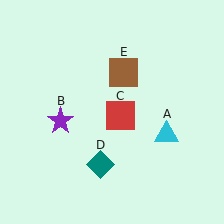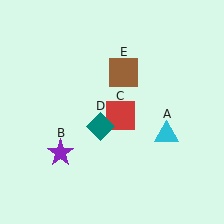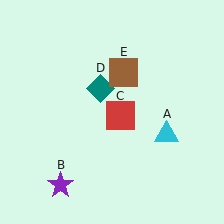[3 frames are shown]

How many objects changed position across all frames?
2 objects changed position: purple star (object B), teal diamond (object D).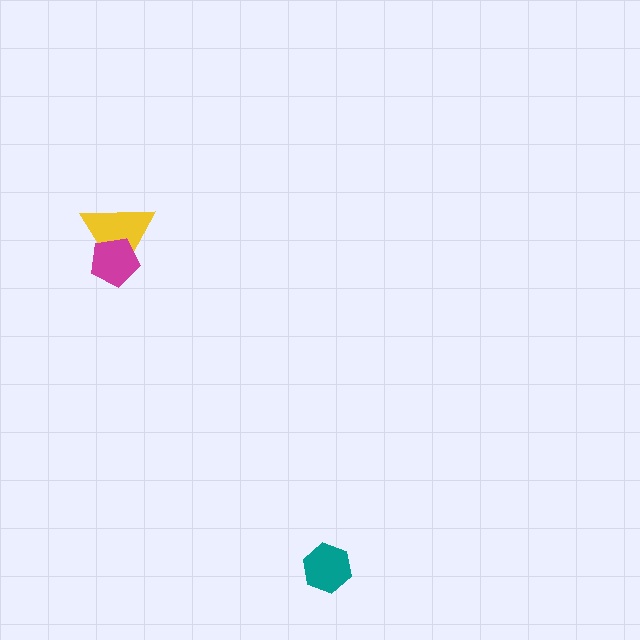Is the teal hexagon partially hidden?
No, no other shape covers it.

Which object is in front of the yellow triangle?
The magenta pentagon is in front of the yellow triangle.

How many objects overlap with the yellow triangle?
1 object overlaps with the yellow triangle.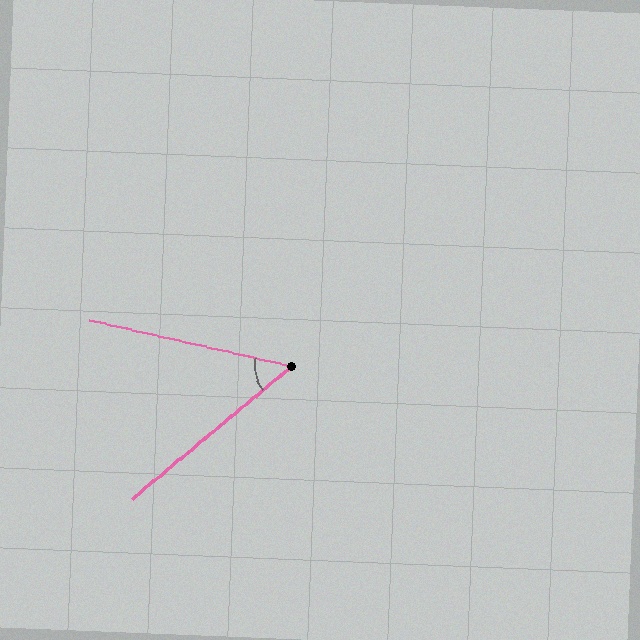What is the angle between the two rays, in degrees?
Approximately 53 degrees.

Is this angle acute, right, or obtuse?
It is acute.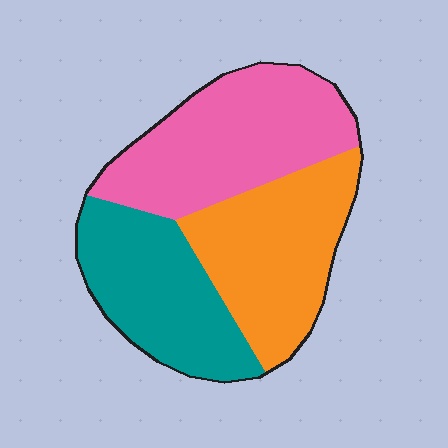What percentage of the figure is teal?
Teal covers roughly 30% of the figure.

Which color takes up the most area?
Pink, at roughly 35%.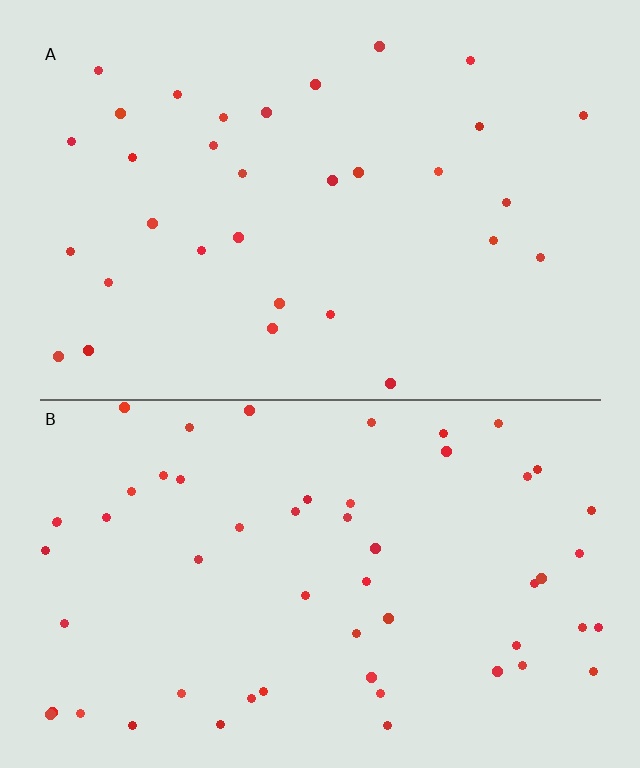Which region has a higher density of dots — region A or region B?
B (the bottom).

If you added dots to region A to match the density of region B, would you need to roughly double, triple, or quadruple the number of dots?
Approximately double.